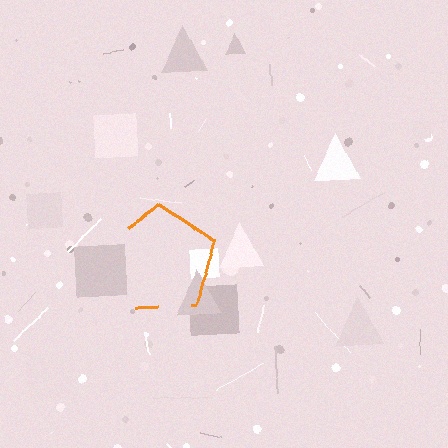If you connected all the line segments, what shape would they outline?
They would outline a pentagon.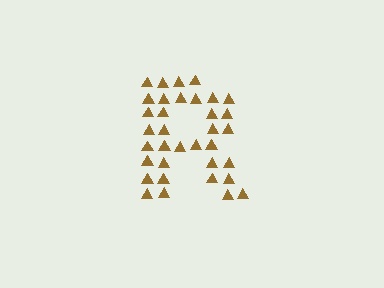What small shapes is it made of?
It is made of small triangles.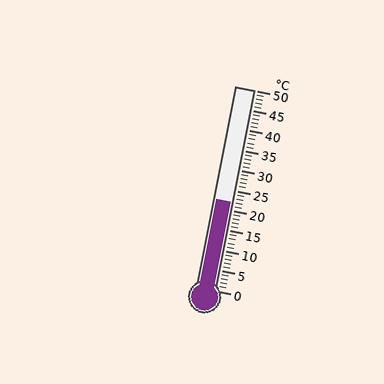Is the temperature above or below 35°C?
The temperature is below 35°C.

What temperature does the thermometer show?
The thermometer shows approximately 22°C.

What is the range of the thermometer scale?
The thermometer scale ranges from 0°C to 50°C.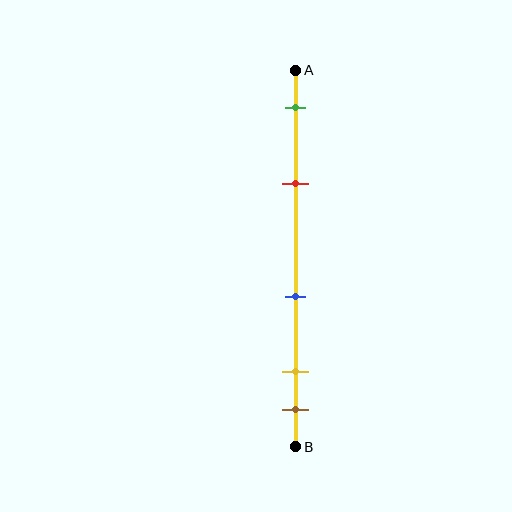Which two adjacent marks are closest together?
The yellow and brown marks are the closest adjacent pair.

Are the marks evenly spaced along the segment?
No, the marks are not evenly spaced.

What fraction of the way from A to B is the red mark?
The red mark is approximately 30% (0.3) of the way from A to B.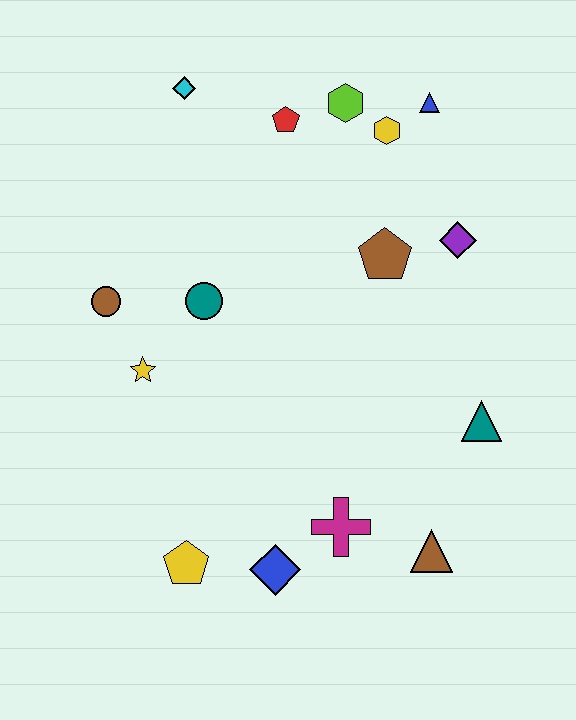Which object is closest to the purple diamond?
The brown pentagon is closest to the purple diamond.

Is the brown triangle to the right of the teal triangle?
No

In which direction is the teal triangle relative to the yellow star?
The teal triangle is to the right of the yellow star.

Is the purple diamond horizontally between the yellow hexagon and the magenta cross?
No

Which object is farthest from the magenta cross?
The cyan diamond is farthest from the magenta cross.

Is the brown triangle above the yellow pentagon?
Yes